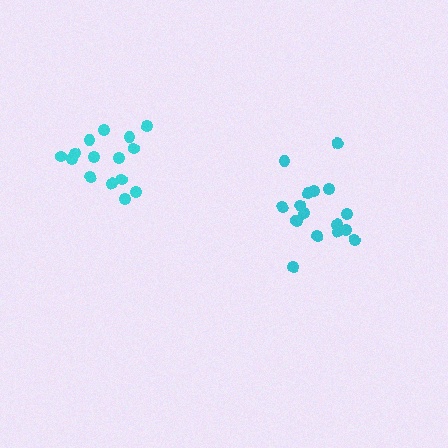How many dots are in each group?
Group 1: 15 dots, Group 2: 17 dots (32 total).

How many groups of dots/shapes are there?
There are 2 groups.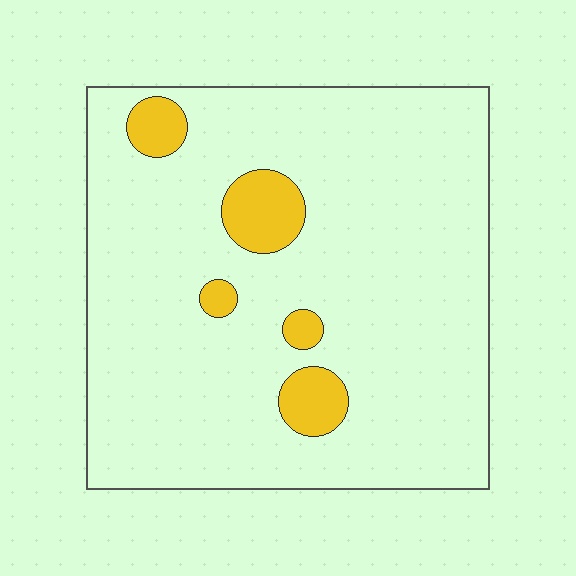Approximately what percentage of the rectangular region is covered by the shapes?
Approximately 10%.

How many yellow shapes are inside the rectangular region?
5.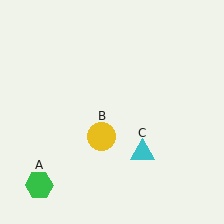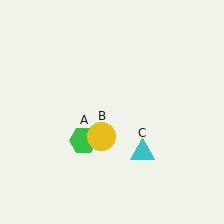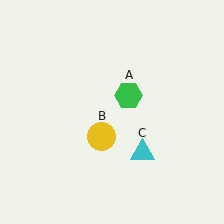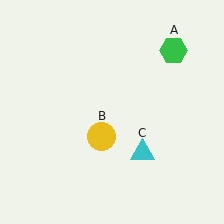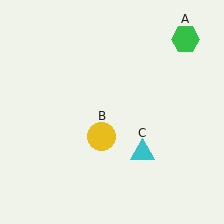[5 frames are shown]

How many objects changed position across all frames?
1 object changed position: green hexagon (object A).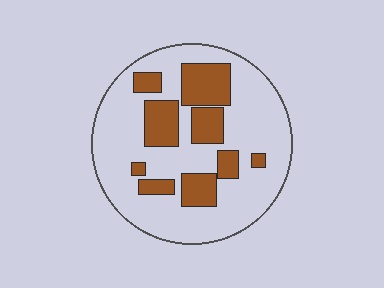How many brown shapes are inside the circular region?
9.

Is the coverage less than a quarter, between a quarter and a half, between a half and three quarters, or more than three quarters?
Between a quarter and a half.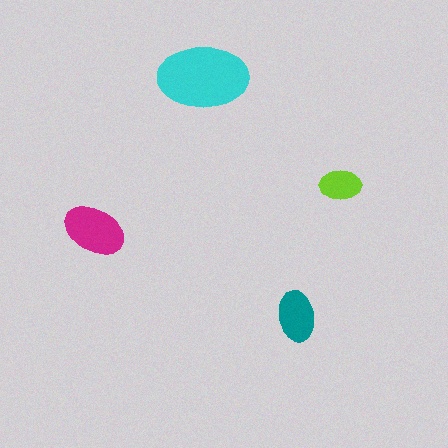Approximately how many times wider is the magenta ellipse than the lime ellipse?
About 1.5 times wider.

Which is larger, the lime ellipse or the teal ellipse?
The teal one.